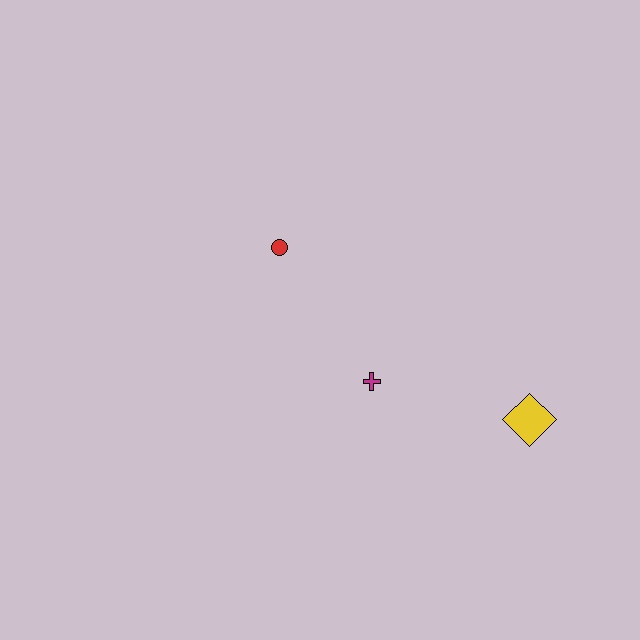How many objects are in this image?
There are 3 objects.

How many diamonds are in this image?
There is 1 diamond.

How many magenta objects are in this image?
There is 1 magenta object.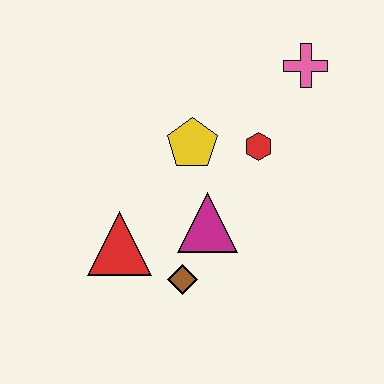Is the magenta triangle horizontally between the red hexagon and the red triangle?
Yes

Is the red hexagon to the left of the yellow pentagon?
No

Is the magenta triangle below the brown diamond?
No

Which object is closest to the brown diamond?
The magenta triangle is closest to the brown diamond.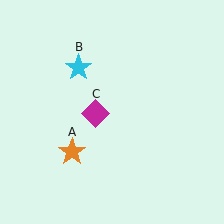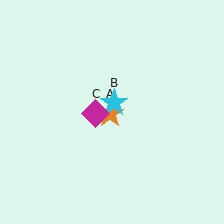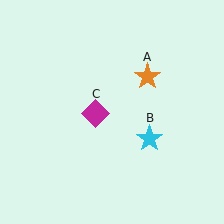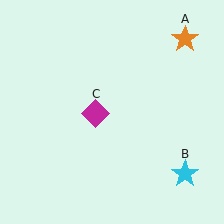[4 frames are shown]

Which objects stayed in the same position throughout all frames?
Magenta diamond (object C) remained stationary.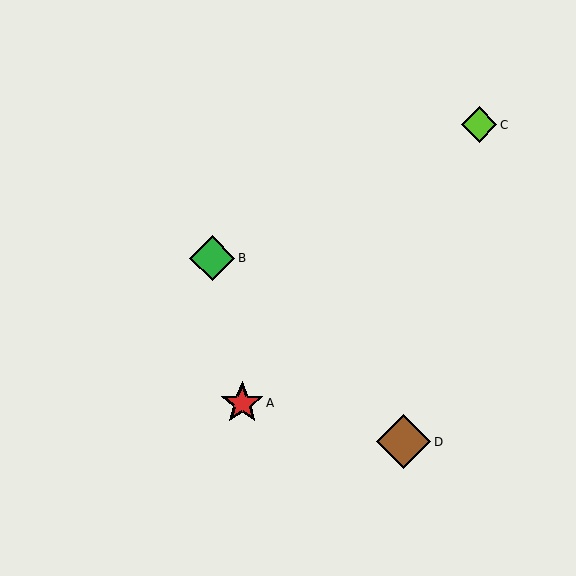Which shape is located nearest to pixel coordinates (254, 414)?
The red star (labeled A) at (242, 403) is nearest to that location.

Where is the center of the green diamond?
The center of the green diamond is at (212, 258).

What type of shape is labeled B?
Shape B is a green diamond.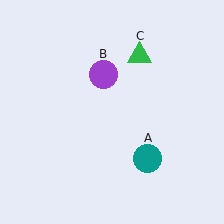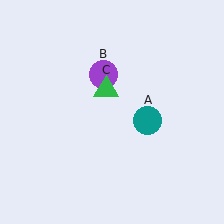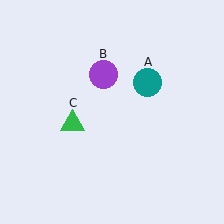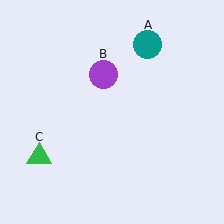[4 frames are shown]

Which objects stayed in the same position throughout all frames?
Purple circle (object B) remained stationary.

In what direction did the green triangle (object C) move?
The green triangle (object C) moved down and to the left.